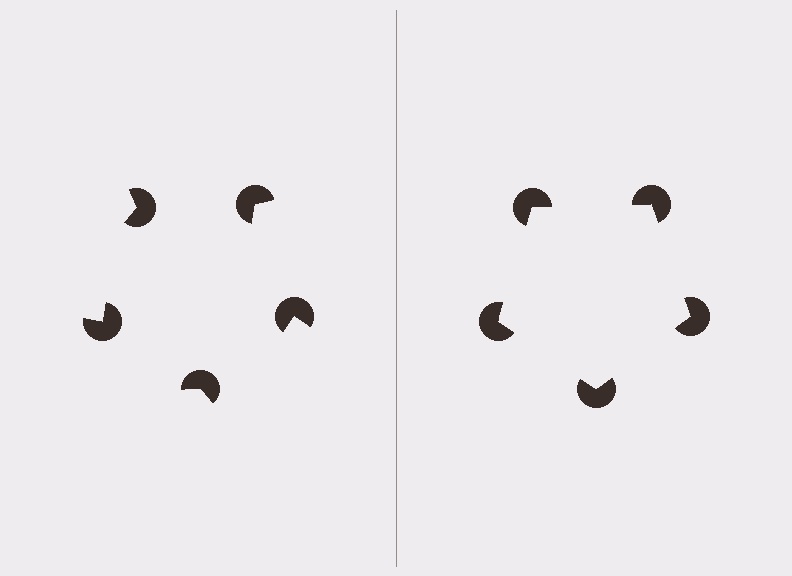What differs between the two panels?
The pac-man discs are positioned identically on both sides; only the wedge orientations differ. On the right they align to a pentagon; on the left they are misaligned.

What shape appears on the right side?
An illusory pentagon.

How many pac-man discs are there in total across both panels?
10 — 5 on each side.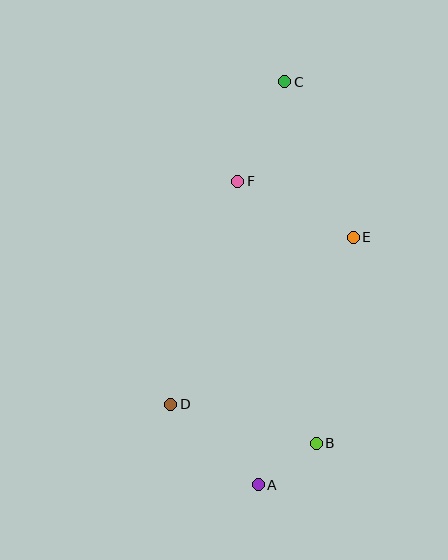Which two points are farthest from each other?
Points A and C are farthest from each other.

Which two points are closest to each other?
Points A and B are closest to each other.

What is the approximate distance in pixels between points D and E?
The distance between D and E is approximately 247 pixels.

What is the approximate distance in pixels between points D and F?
The distance between D and F is approximately 233 pixels.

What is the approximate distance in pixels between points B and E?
The distance between B and E is approximately 209 pixels.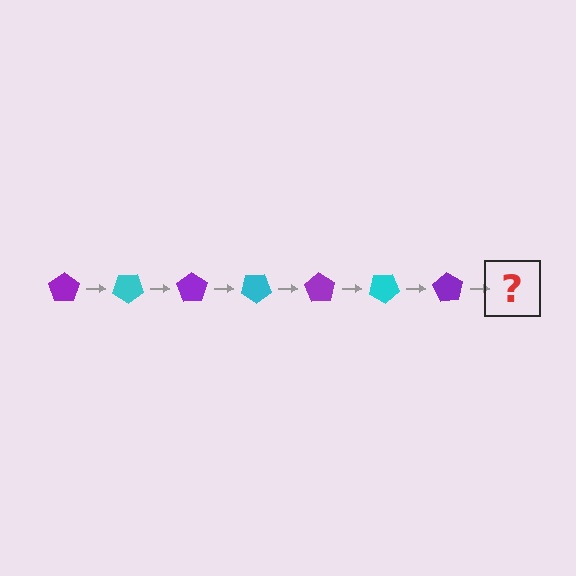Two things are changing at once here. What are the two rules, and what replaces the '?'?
The two rules are that it rotates 35 degrees each step and the color cycles through purple and cyan. The '?' should be a cyan pentagon, rotated 245 degrees from the start.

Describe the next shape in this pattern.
It should be a cyan pentagon, rotated 245 degrees from the start.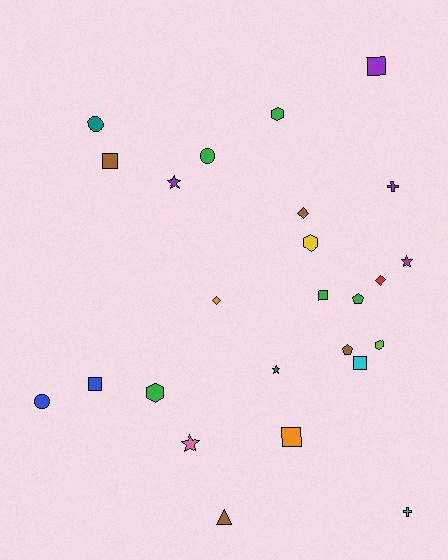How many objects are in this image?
There are 25 objects.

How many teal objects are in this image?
There are 2 teal objects.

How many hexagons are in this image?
There are 4 hexagons.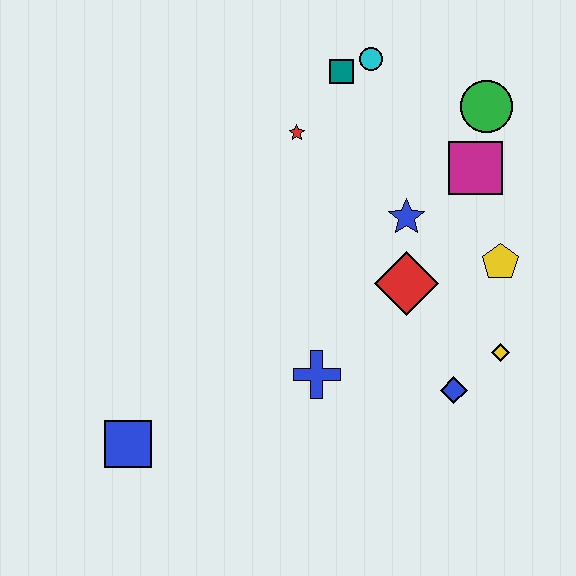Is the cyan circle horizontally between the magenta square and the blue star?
No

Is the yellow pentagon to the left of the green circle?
No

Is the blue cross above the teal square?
No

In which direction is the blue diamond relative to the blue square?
The blue diamond is to the right of the blue square.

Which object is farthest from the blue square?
The green circle is farthest from the blue square.